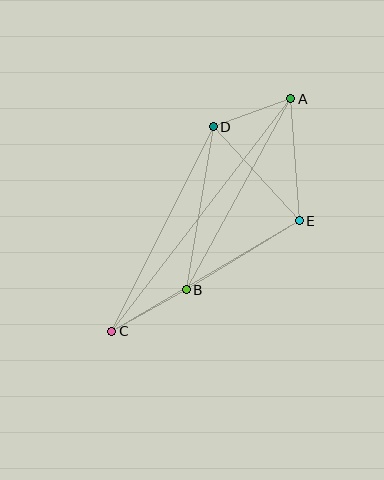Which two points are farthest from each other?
Points A and C are farthest from each other.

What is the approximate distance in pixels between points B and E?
The distance between B and E is approximately 133 pixels.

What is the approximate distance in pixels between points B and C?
The distance between B and C is approximately 85 pixels.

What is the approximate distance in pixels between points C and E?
The distance between C and E is approximately 218 pixels.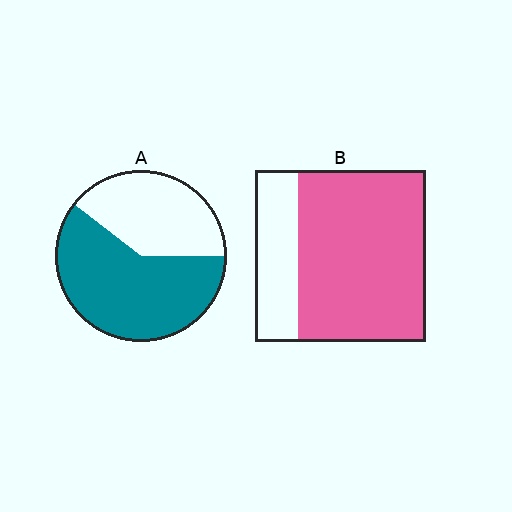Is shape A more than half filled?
Yes.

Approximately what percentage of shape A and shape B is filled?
A is approximately 60% and B is approximately 75%.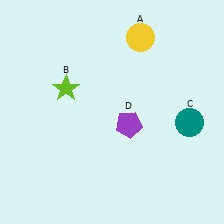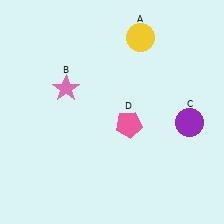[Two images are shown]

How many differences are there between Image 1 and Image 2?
There are 3 differences between the two images.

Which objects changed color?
B changed from lime to pink. C changed from teal to purple. D changed from purple to pink.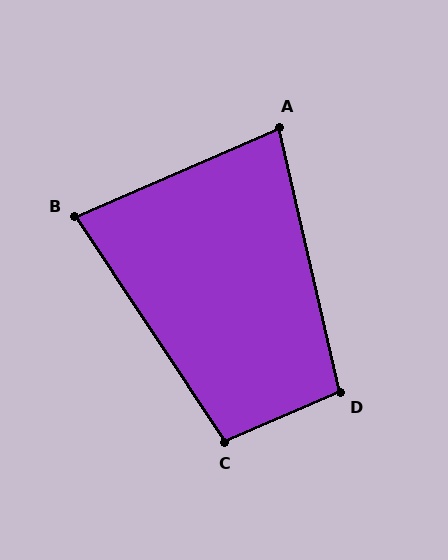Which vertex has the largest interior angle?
C, at approximately 100 degrees.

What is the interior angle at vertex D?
Approximately 100 degrees (obtuse).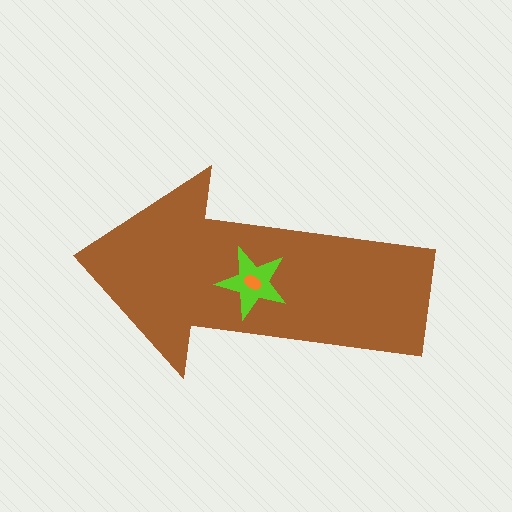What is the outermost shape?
The brown arrow.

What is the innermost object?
The orange ellipse.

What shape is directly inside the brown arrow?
The lime star.